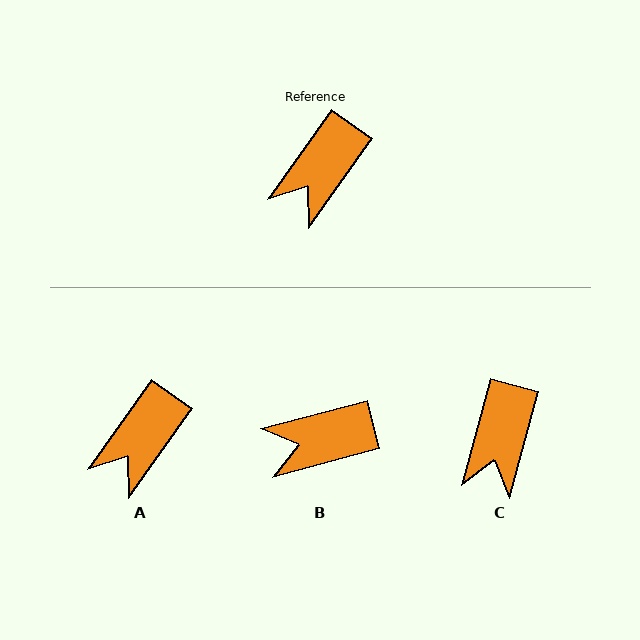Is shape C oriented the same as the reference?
No, it is off by about 20 degrees.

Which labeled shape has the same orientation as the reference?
A.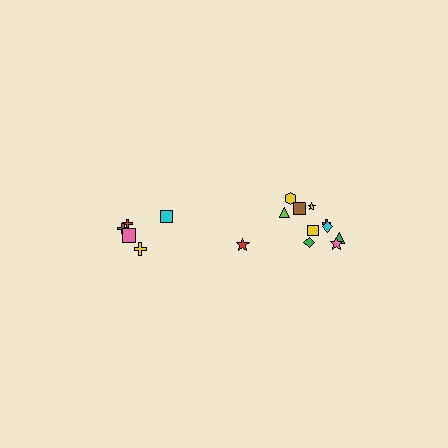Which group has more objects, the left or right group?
The right group.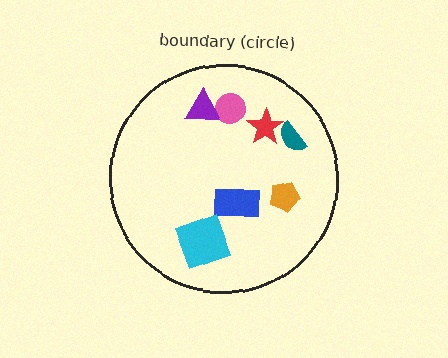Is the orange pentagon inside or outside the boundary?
Inside.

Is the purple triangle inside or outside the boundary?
Inside.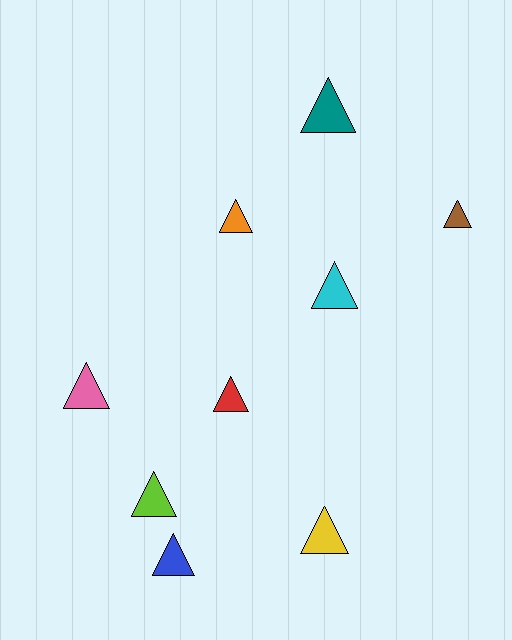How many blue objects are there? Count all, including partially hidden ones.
There is 1 blue object.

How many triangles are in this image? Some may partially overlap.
There are 9 triangles.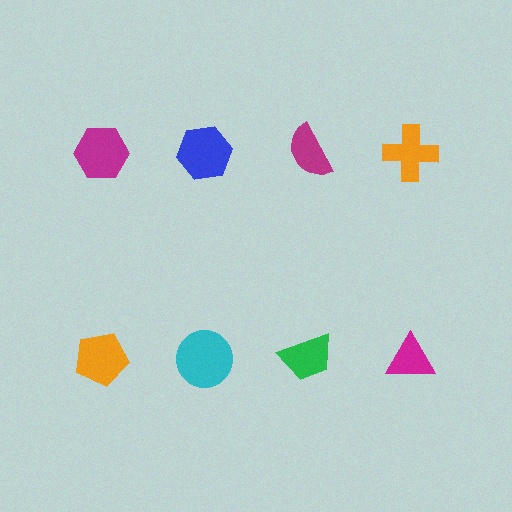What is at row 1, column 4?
An orange cross.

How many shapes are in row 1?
4 shapes.